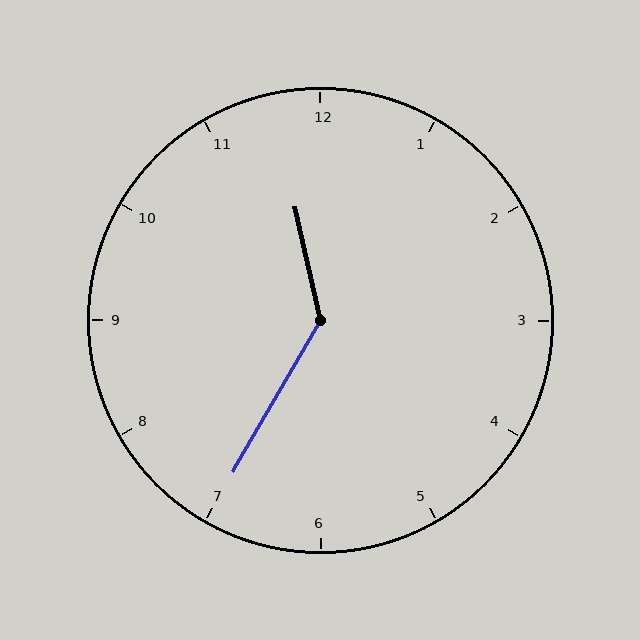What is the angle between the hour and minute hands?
Approximately 138 degrees.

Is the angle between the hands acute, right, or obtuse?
It is obtuse.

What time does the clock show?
11:35.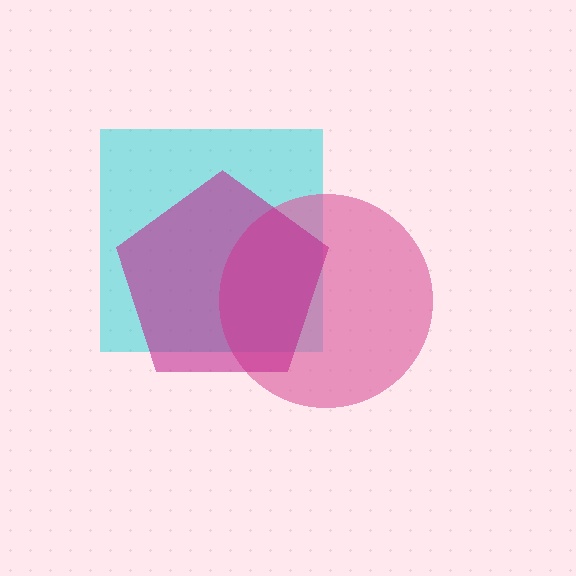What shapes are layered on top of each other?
The layered shapes are: a cyan square, a pink circle, a magenta pentagon.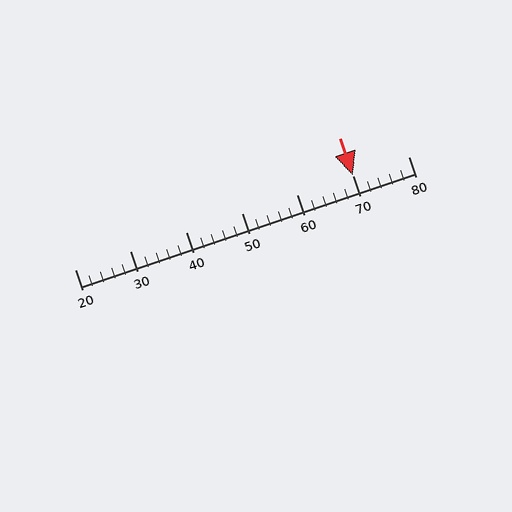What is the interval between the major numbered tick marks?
The major tick marks are spaced 10 units apart.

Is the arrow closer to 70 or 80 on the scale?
The arrow is closer to 70.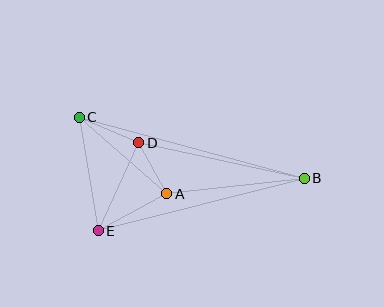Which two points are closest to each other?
Points A and D are closest to each other.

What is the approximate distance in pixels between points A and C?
The distance between A and C is approximately 116 pixels.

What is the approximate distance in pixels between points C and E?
The distance between C and E is approximately 115 pixels.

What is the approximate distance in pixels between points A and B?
The distance between A and B is approximately 138 pixels.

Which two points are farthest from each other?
Points B and C are farthest from each other.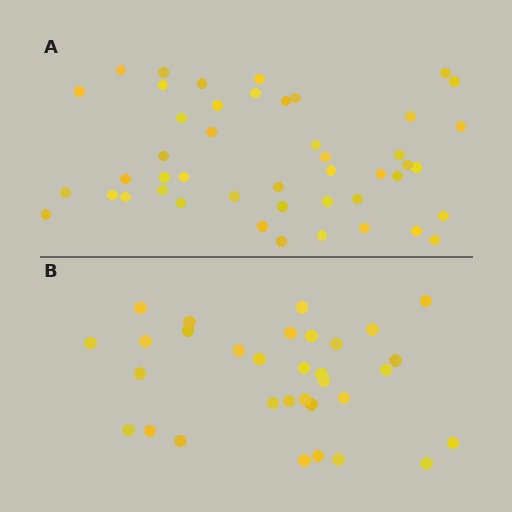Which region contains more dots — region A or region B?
Region A (the top region) has more dots.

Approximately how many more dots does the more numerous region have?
Region A has approximately 15 more dots than region B.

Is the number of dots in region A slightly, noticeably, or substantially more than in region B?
Region A has noticeably more, but not dramatically so. The ratio is roughly 1.4 to 1.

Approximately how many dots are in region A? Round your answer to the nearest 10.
About 50 dots. (The exact count is 46, which rounds to 50.)